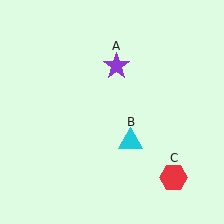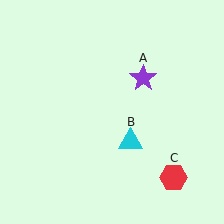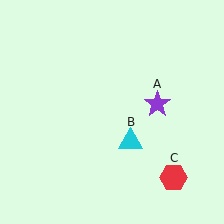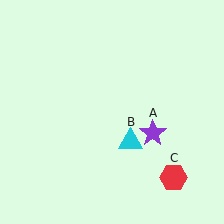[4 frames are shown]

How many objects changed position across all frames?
1 object changed position: purple star (object A).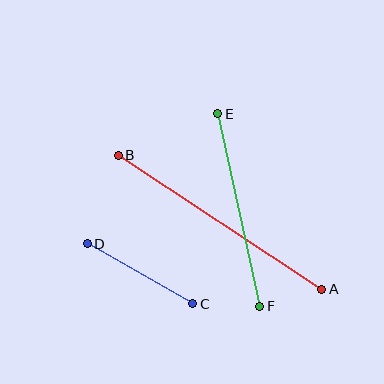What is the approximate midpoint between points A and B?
The midpoint is at approximately (220, 222) pixels.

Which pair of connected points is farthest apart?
Points A and B are farthest apart.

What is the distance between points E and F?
The distance is approximately 197 pixels.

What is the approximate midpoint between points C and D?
The midpoint is at approximately (140, 274) pixels.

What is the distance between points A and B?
The distance is approximately 243 pixels.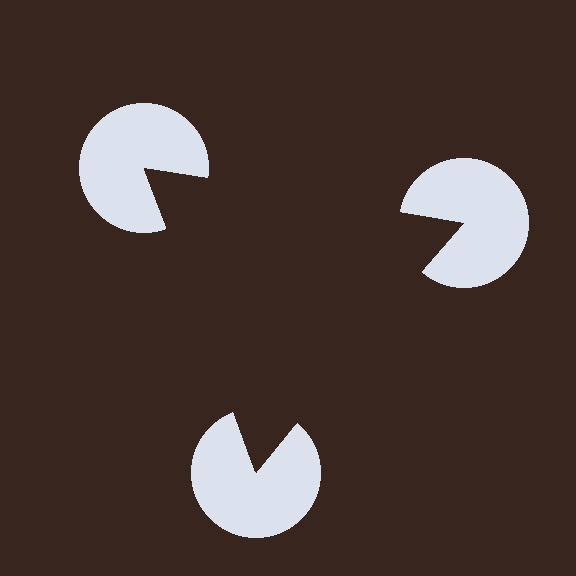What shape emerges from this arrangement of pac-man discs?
An illusory triangle — its edges are inferred from the aligned wedge cuts in the pac-man discs, not physically drawn.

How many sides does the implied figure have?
3 sides.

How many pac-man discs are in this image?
There are 3 — one at each vertex of the illusory triangle.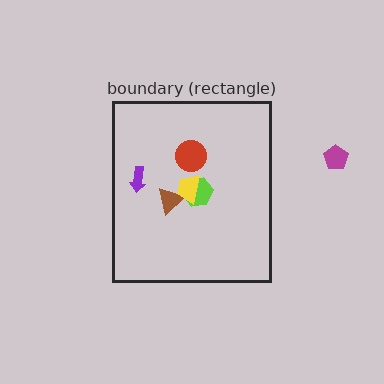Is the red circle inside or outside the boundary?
Inside.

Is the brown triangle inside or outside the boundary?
Inside.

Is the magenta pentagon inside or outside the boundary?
Outside.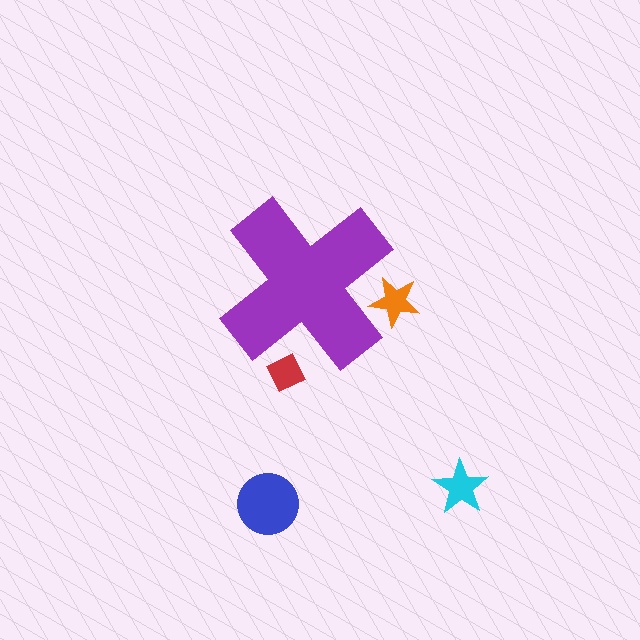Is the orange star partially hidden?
Yes, the orange star is partially hidden behind the purple cross.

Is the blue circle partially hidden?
No, the blue circle is fully visible.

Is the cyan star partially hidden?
No, the cyan star is fully visible.